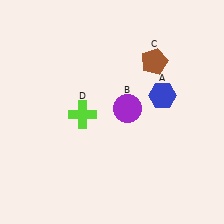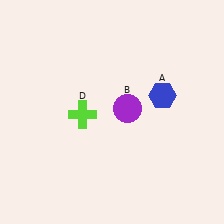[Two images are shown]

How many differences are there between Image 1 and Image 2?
There is 1 difference between the two images.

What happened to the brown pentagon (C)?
The brown pentagon (C) was removed in Image 2. It was in the top-right area of Image 1.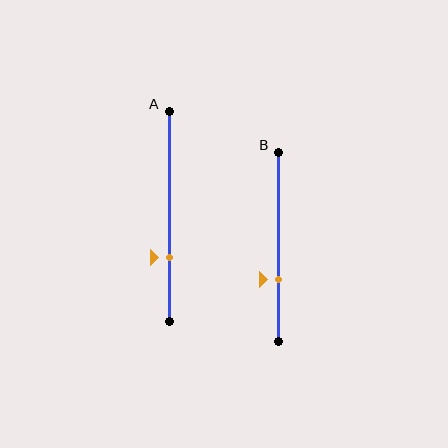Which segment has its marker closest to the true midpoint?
Segment B has its marker closest to the true midpoint.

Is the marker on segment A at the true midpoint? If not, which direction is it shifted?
No, the marker on segment A is shifted downward by about 20% of the segment length.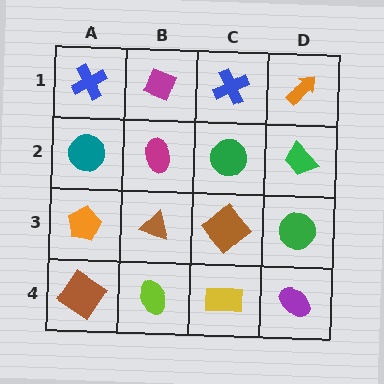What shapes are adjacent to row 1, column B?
A magenta ellipse (row 2, column B), a blue cross (row 1, column A), a blue cross (row 1, column C).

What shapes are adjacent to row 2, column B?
A magenta diamond (row 1, column B), a brown triangle (row 3, column B), a teal circle (row 2, column A), a green circle (row 2, column C).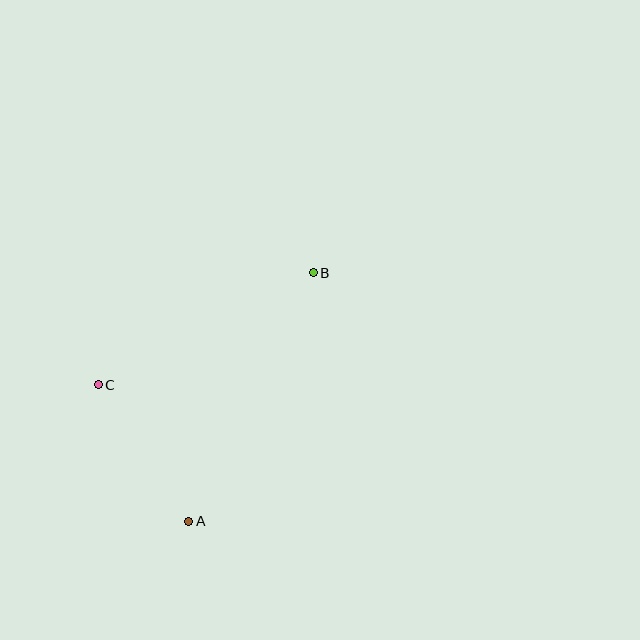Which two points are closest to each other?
Points A and C are closest to each other.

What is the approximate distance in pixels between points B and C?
The distance between B and C is approximately 243 pixels.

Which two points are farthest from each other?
Points A and B are farthest from each other.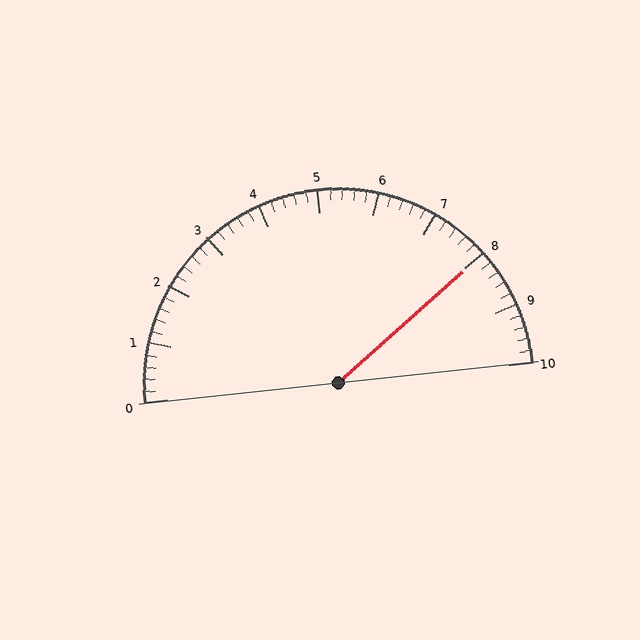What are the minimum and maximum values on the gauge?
The gauge ranges from 0 to 10.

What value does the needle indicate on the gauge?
The needle indicates approximately 8.0.